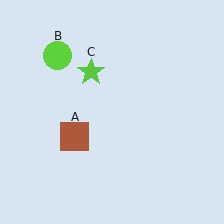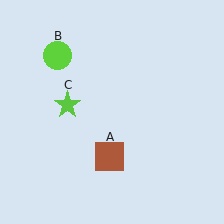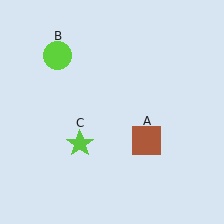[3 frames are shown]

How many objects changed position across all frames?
2 objects changed position: brown square (object A), lime star (object C).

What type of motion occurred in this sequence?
The brown square (object A), lime star (object C) rotated counterclockwise around the center of the scene.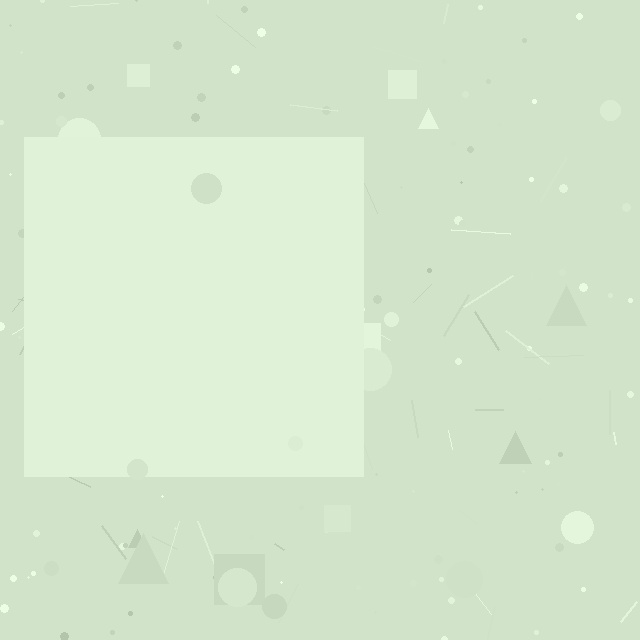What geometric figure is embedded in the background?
A square is embedded in the background.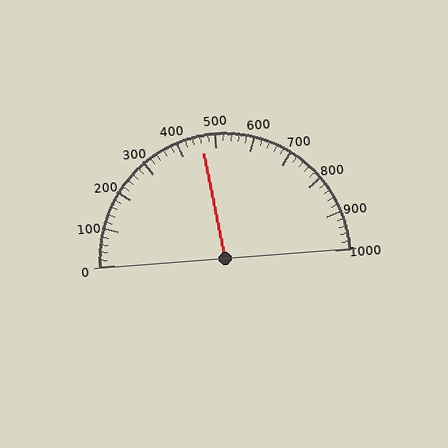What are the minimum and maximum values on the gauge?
The gauge ranges from 0 to 1000.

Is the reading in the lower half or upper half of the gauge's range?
The reading is in the lower half of the range (0 to 1000).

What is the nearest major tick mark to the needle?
The nearest major tick mark is 500.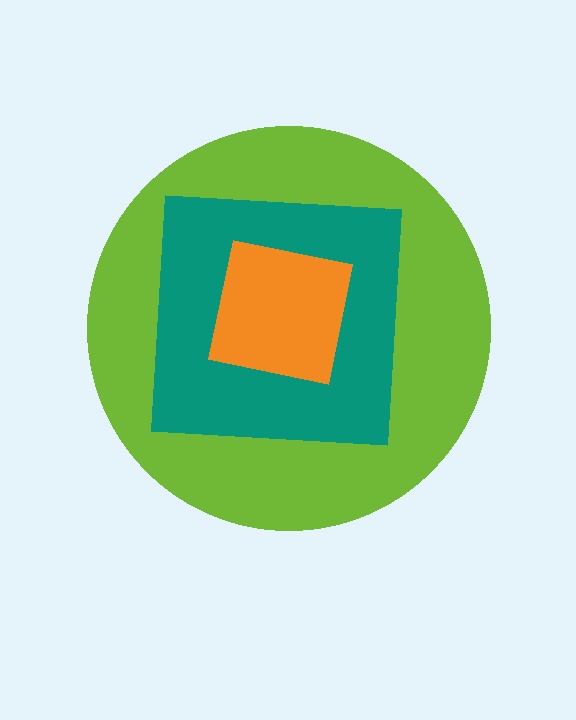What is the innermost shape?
The orange square.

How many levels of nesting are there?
3.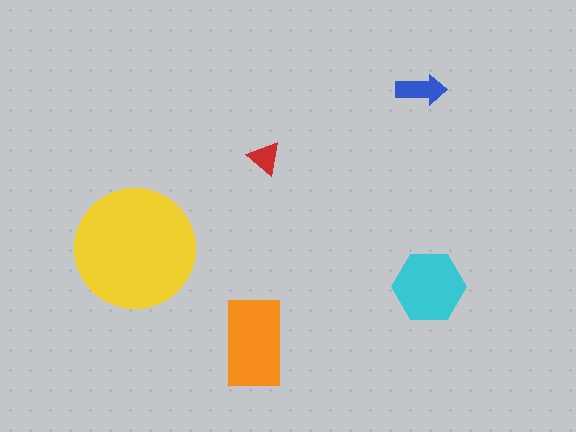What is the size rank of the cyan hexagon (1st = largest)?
3rd.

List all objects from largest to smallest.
The yellow circle, the orange rectangle, the cyan hexagon, the blue arrow, the red triangle.